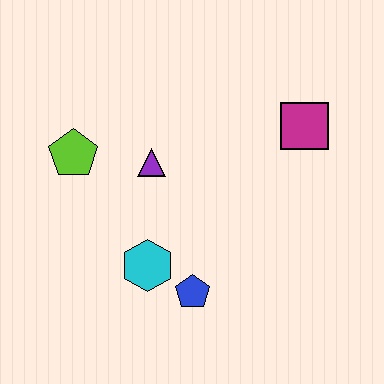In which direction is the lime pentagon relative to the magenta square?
The lime pentagon is to the left of the magenta square.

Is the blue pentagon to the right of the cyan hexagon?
Yes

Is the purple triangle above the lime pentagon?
No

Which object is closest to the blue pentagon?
The cyan hexagon is closest to the blue pentagon.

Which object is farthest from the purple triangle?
The magenta square is farthest from the purple triangle.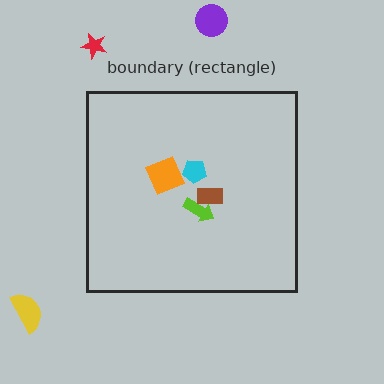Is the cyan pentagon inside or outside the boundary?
Inside.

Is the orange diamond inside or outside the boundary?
Inside.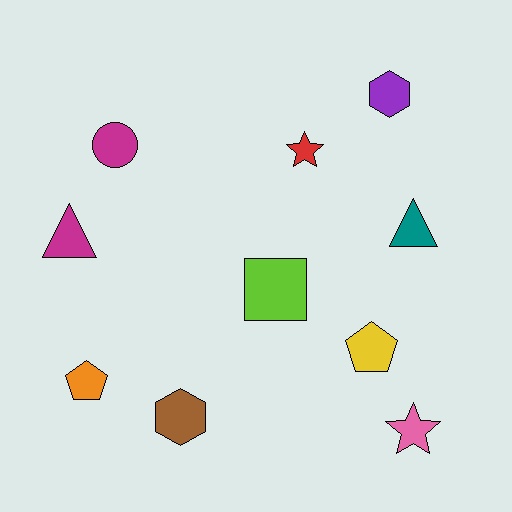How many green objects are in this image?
There are no green objects.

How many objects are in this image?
There are 10 objects.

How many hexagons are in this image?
There are 2 hexagons.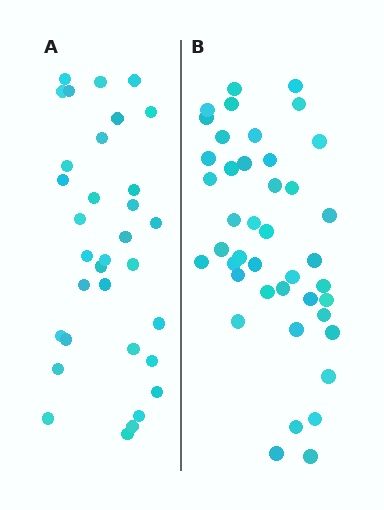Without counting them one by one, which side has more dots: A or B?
Region B (the right region) has more dots.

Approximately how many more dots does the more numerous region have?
Region B has roughly 8 or so more dots than region A.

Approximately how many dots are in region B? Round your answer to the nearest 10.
About 40 dots. (The exact count is 42, which rounds to 40.)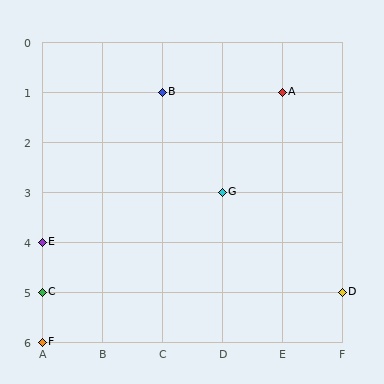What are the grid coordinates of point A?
Point A is at grid coordinates (E, 1).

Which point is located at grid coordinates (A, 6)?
Point F is at (A, 6).